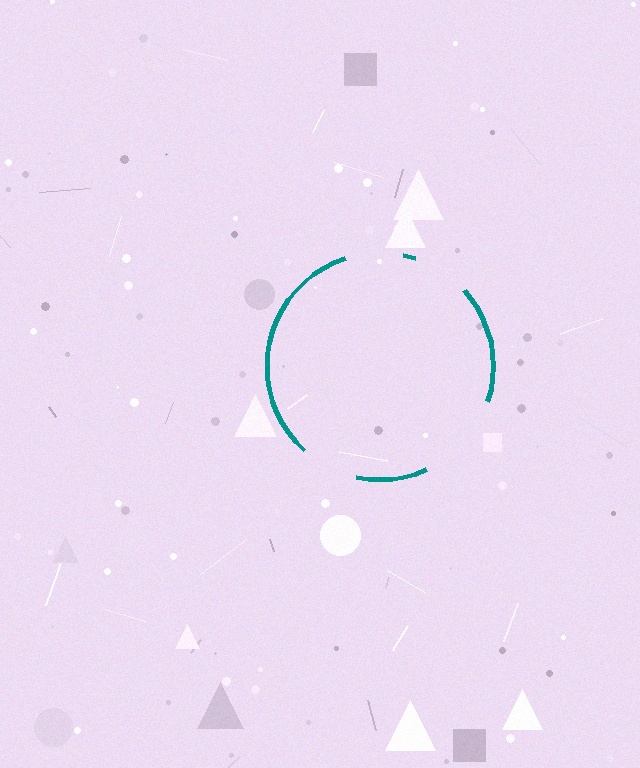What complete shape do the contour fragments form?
The contour fragments form a circle.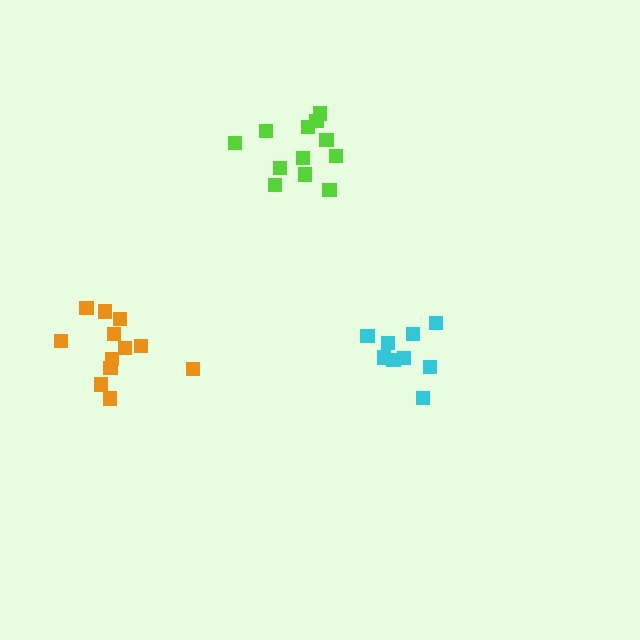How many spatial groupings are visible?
There are 3 spatial groupings.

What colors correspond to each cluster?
The clusters are colored: orange, cyan, lime.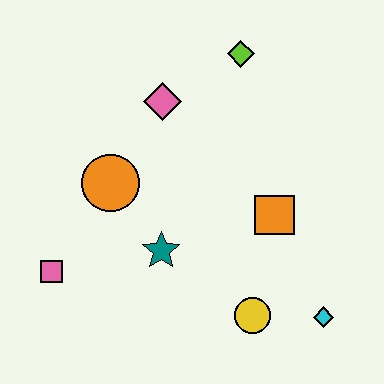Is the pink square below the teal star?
Yes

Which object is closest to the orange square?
The yellow circle is closest to the orange square.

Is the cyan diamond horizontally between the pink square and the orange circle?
No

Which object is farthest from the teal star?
The lime diamond is farthest from the teal star.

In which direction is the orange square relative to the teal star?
The orange square is to the right of the teal star.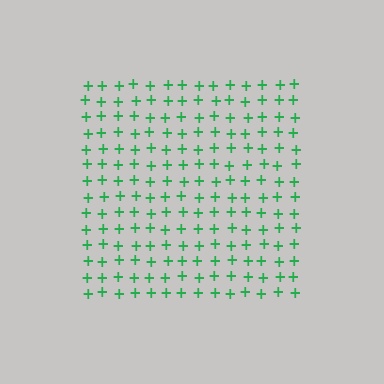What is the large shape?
The large shape is a square.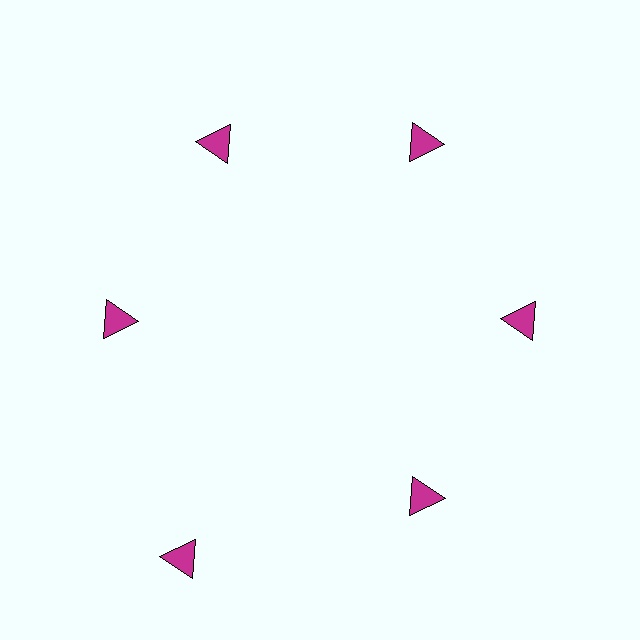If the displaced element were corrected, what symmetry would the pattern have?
It would have 6-fold rotational symmetry — the pattern would map onto itself every 60 degrees.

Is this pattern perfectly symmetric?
No. The 6 magenta triangles are arranged in a ring, but one element near the 7 o'clock position is pushed outward from the center, breaking the 6-fold rotational symmetry.